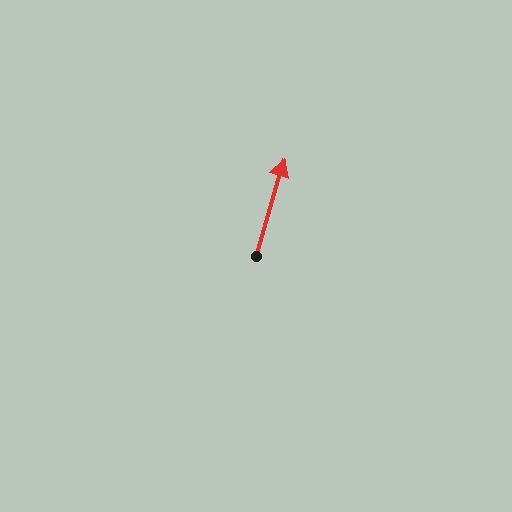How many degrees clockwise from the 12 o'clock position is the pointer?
Approximately 16 degrees.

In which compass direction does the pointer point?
North.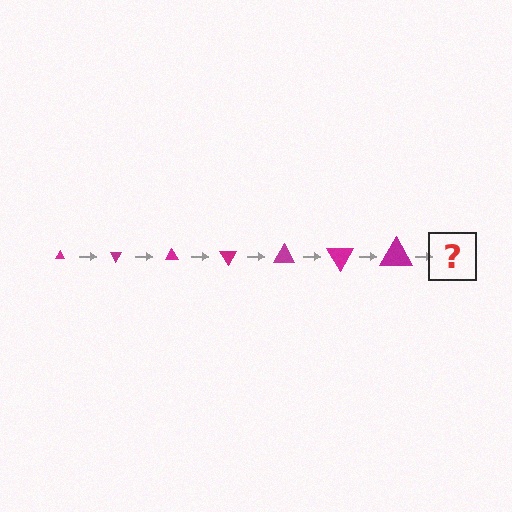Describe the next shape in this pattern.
It should be a triangle, larger than the previous one and rotated 420 degrees from the start.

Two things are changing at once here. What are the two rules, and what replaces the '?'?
The two rules are that the triangle grows larger each step and it rotates 60 degrees each step. The '?' should be a triangle, larger than the previous one and rotated 420 degrees from the start.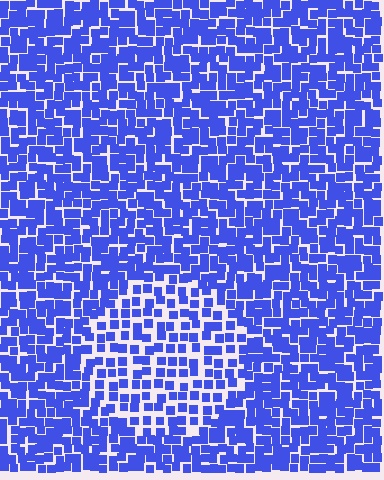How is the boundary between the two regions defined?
The boundary is defined by a change in element density (approximately 1.7x ratio). All elements are the same color, size, and shape.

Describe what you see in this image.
The image contains small blue elements arranged at two different densities. A circle-shaped region is visible where the elements are less densely packed than the surrounding area.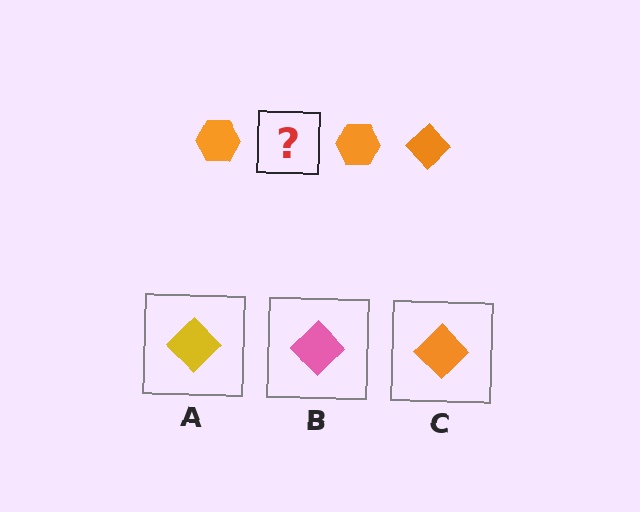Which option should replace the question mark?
Option C.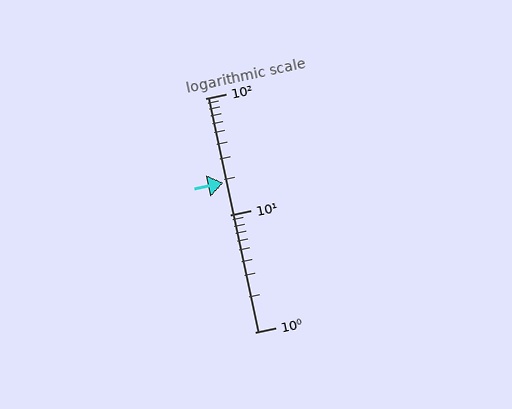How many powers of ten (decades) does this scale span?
The scale spans 2 decades, from 1 to 100.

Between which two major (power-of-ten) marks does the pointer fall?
The pointer is between 10 and 100.